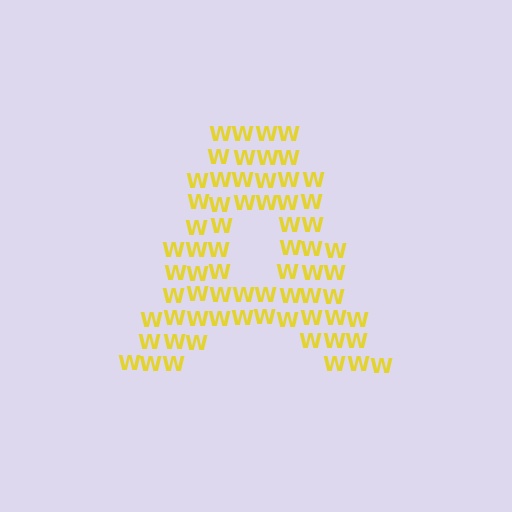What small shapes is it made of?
It is made of small letter W's.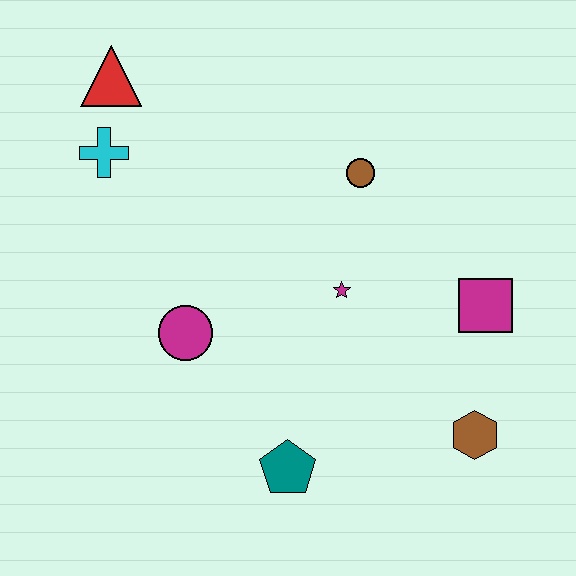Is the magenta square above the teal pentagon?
Yes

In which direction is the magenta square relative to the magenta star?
The magenta square is to the right of the magenta star.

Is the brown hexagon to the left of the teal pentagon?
No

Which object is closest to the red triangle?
The cyan cross is closest to the red triangle.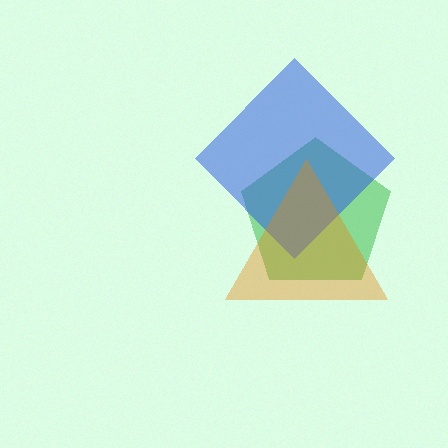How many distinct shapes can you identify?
There are 3 distinct shapes: a green pentagon, a blue diamond, an orange triangle.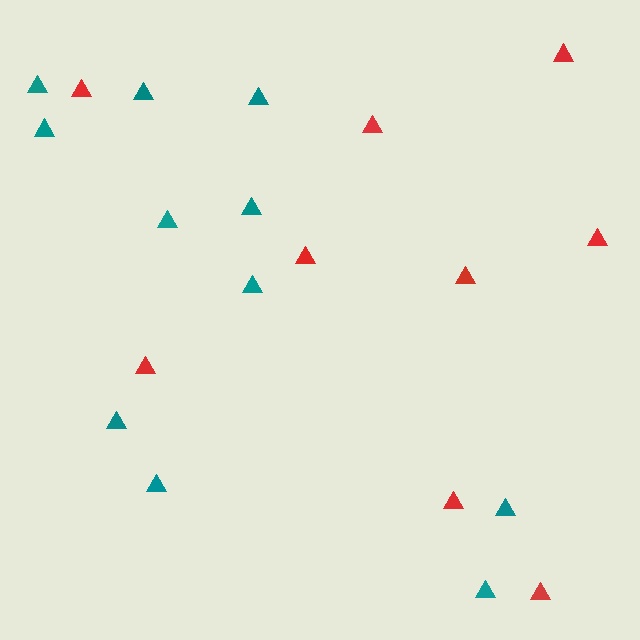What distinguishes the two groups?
There are 2 groups: one group of teal triangles (11) and one group of red triangles (9).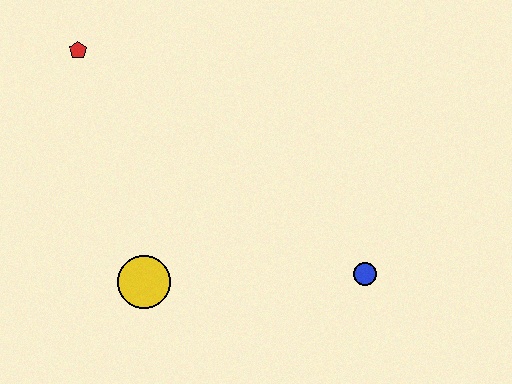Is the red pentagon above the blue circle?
Yes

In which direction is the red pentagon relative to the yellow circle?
The red pentagon is above the yellow circle.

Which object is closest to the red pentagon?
The yellow circle is closest to the red pentagon.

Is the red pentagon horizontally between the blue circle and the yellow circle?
No